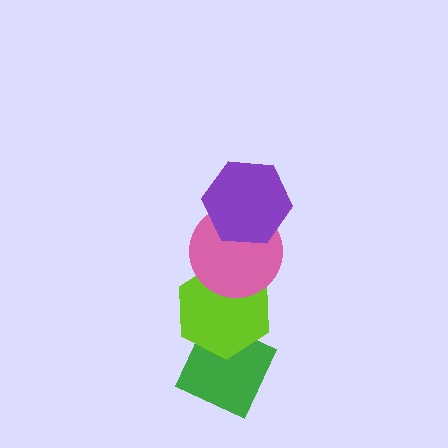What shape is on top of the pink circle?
The purple hexagon is on top of the pink circle.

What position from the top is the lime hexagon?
The lime hexagon is 3rd from the top.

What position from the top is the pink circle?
The pink circle is 2nd from the top.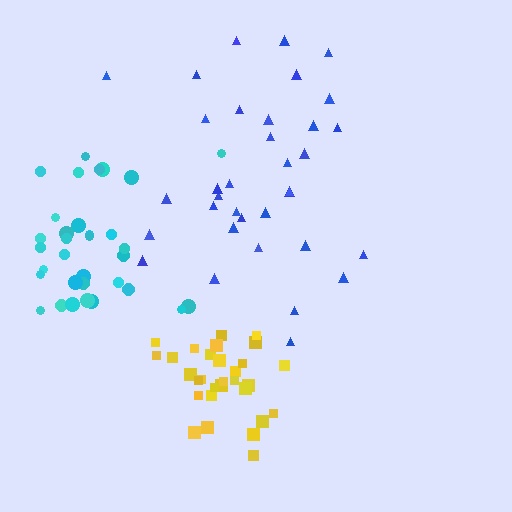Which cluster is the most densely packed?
Yellow.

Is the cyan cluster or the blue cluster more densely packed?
Cyan.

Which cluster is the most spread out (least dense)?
Blue.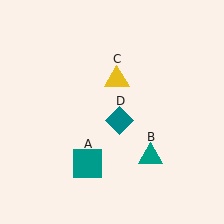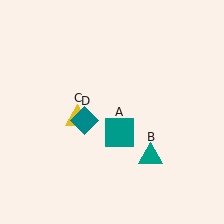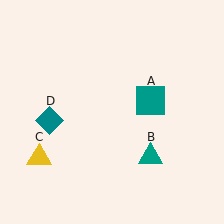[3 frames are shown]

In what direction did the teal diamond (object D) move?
The teal diamond (object D) moved left.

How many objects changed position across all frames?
3 objects changed position: teal square (object A), yellow triangle (object C), teal diamond (object D).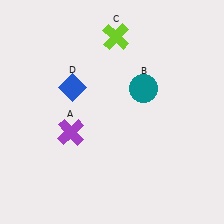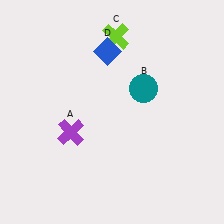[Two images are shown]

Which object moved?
The blue diamond (D) moved up.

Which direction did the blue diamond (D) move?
The blue diamond (D) moved up.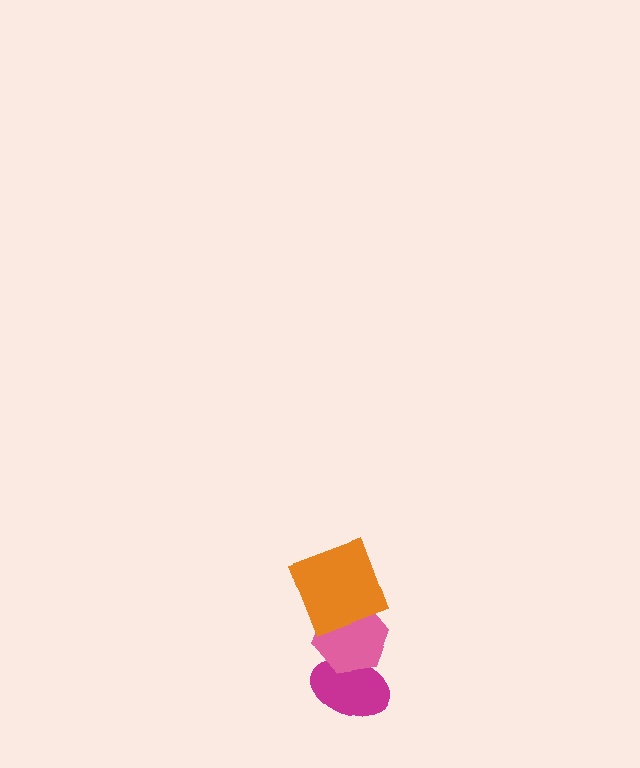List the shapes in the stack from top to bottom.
From top to bottom: the orange square, the pink hexagon, the magenta ellipse.